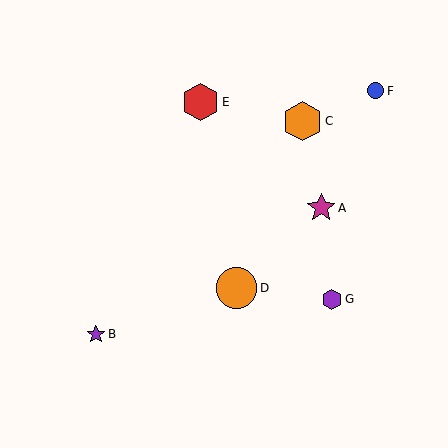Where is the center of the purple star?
The center of the purple star is at (96, 334).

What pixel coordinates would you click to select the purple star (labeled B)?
Click at (96, 334) to select the purple star B.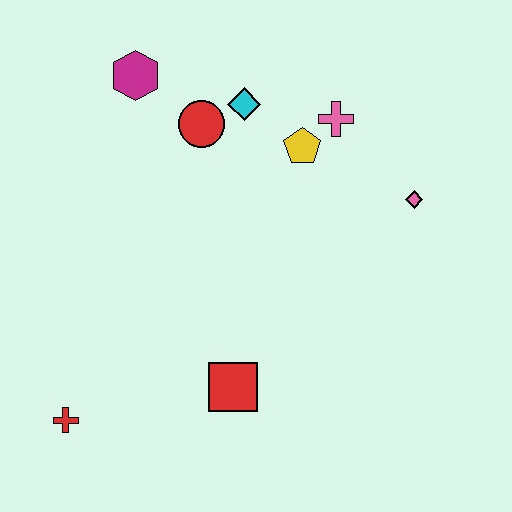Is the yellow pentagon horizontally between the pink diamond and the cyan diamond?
Yes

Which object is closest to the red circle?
The cyan diamond is closest to the red circle.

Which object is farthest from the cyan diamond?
The red cross is farthest from the cyan diamond.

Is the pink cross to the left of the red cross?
No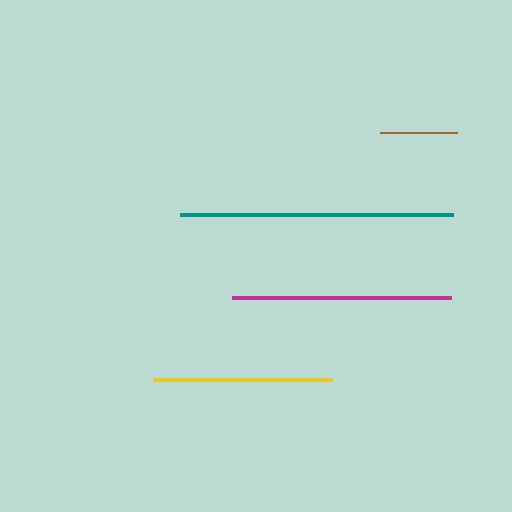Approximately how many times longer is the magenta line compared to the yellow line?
The magenta line is approximately 1.2 times the length of the yellow line.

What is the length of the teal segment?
The teal segment is approximately 272 pixels long.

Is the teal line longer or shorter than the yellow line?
The teal line is longer than the yellow line.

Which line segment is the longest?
The teal line is the longest at approximately 272 pixels.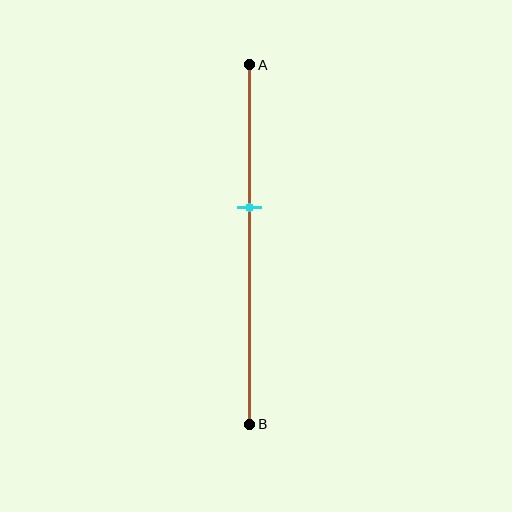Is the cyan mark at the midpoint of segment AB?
No, the mark is at about 40% from A, not at the 50% midpoint.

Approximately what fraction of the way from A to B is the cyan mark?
The cyan mark is approximately 40% of the way from A to B.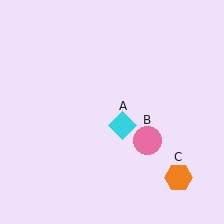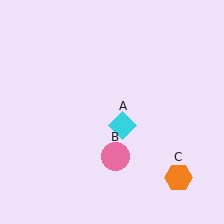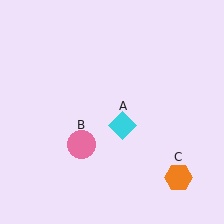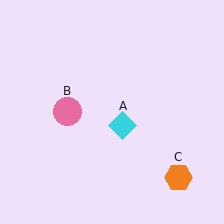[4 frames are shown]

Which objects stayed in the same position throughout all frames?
Cyan diamond (object A) and orange hexagon (object C) remained stationary.